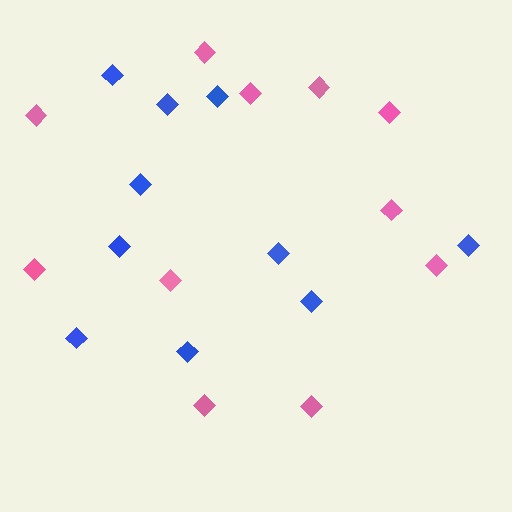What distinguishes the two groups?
There are 2 groups: one group of pink diamonds (11) and one group of blue diamonds (10).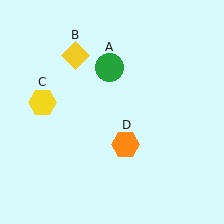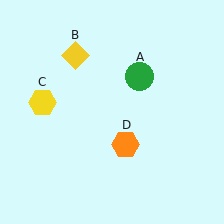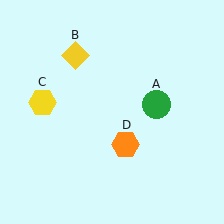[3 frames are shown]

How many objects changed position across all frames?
1 object changed position: green circle (object A).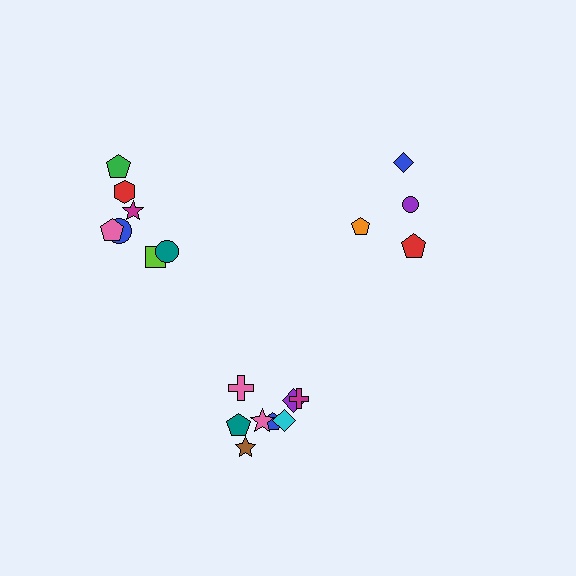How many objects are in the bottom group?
There are 8 objects.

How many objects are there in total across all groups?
There are 19 objects.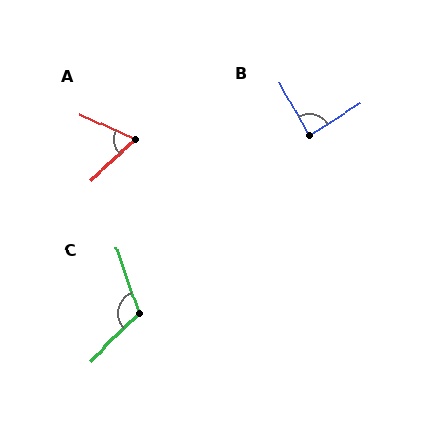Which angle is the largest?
C, at approximately 116 degrees.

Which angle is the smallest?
A, at approximately 66 degrees.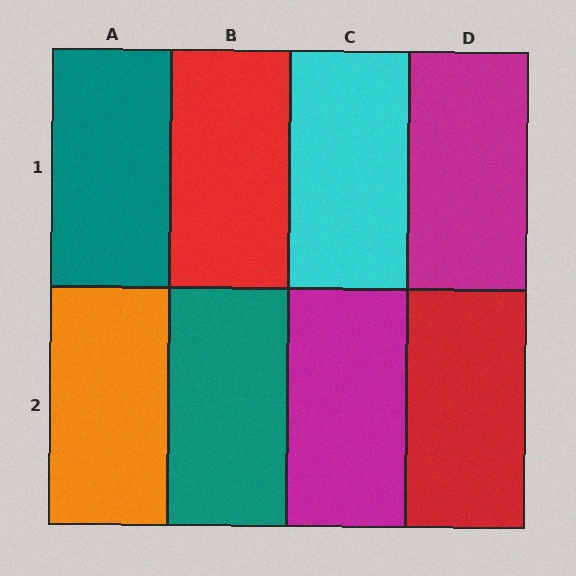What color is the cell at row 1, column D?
Magenta.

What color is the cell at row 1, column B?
Red.